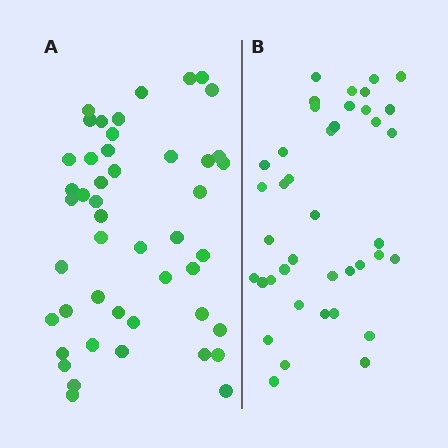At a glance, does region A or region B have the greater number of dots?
Region A (the left region) has more dots.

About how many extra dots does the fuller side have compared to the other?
Region A has roughly 8 or so more dots than region B.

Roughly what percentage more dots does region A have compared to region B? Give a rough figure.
About 20% more.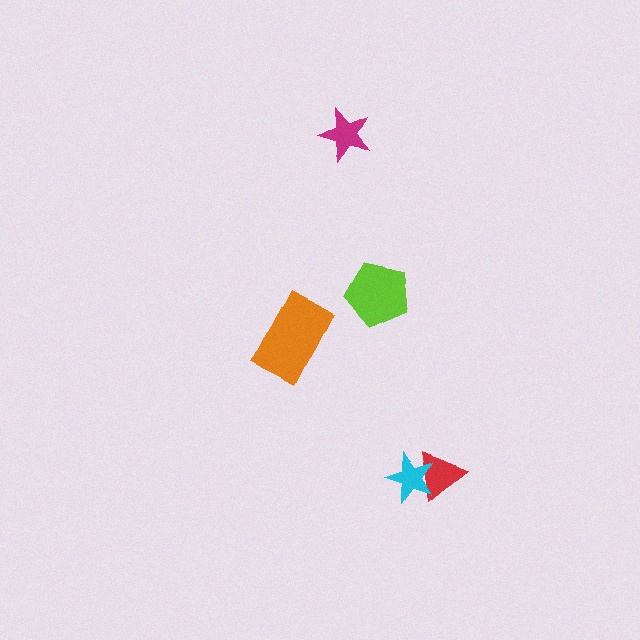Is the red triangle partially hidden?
Yes, it is partially covered by another shape.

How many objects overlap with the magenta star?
0 objects overlap with the magenta star.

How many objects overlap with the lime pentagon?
0 objects overlap with the lime pentagon.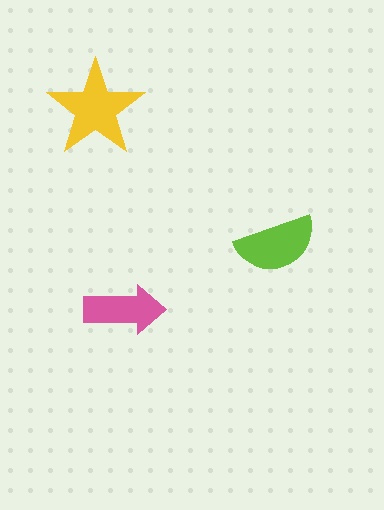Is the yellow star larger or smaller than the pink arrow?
Larger.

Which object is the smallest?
The pink arrow.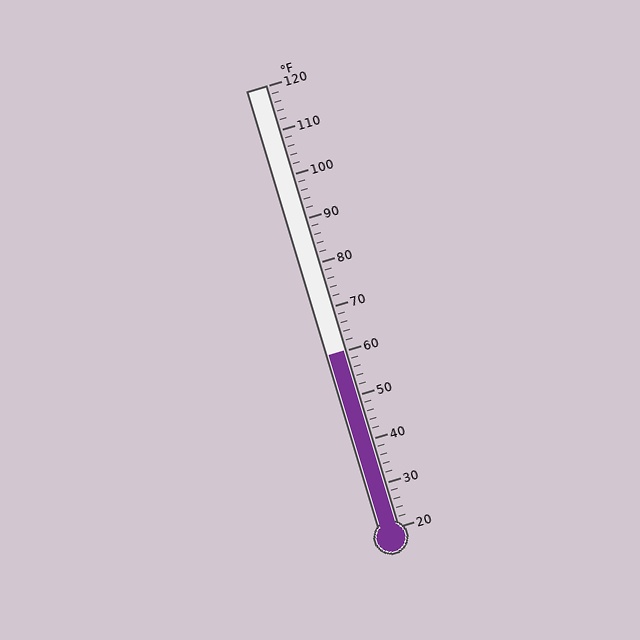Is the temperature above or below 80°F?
The temperature is below 80°F.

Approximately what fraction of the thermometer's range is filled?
The thermometer is filled to approximately 40% of its range.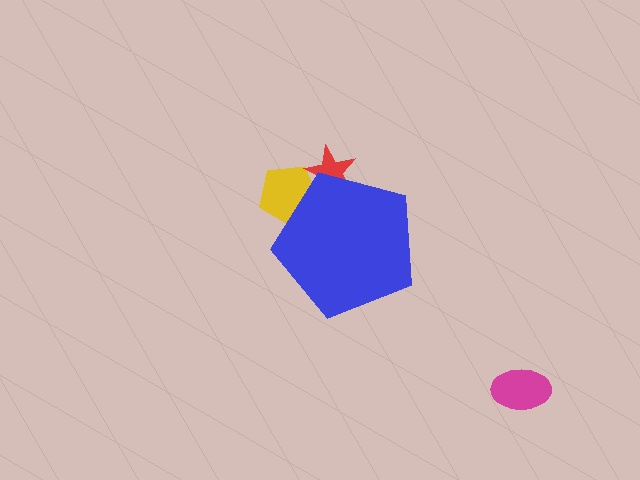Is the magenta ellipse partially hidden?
No, the magenta ellipse is fully visible.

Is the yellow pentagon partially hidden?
Yes, the yellow pentagon is partially hidden behind the blue pentagon.